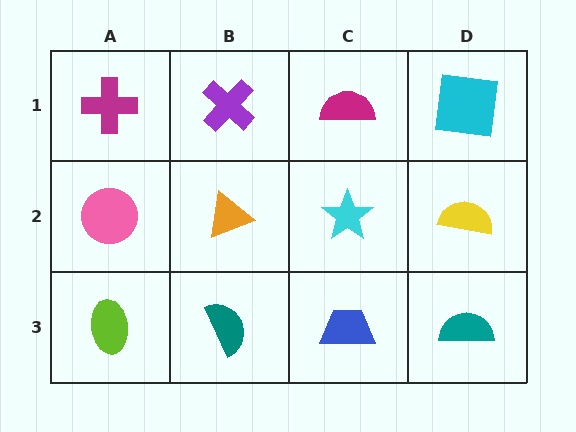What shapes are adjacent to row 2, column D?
A cyan square (row 1, column D), a teal semicircle (row 3, column D), a cyan star (row 2, column C).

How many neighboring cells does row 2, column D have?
3.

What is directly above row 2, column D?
A cyan square.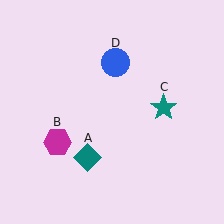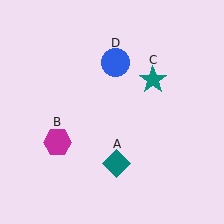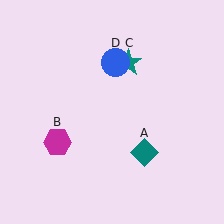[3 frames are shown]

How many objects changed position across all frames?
2 objects changed position: teal diamond (object A), teal star (object C).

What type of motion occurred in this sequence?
The teal diamond (object A), teal star (object C) rotated counterclockwise around the center of the scene.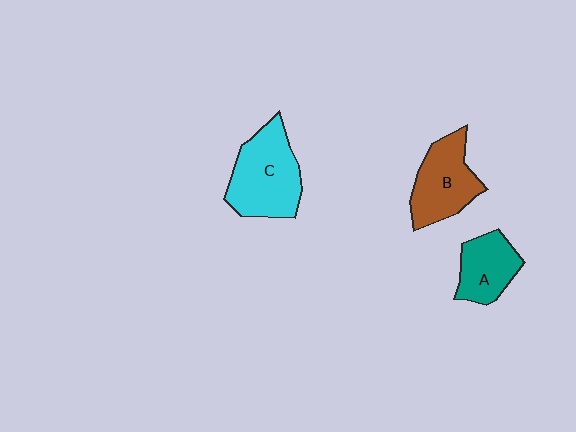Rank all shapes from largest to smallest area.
From largest to smallest: C (cyan), B (brown), A (teal).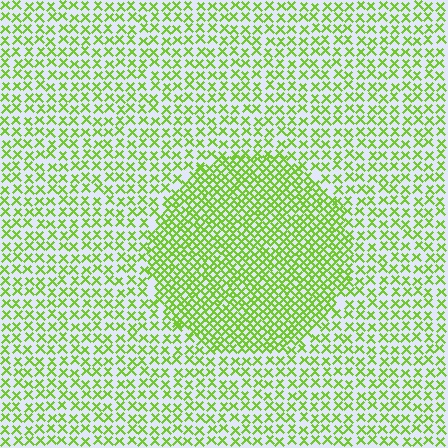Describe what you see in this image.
The image contains small lime elements arranged at two different densities. A circle-shaped region is visible where the elements are more densely packed than the surrounding area.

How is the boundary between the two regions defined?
The boundary is defined by a change in element density (approximately 1.9x ratio). All elements are the same color, size, and shape.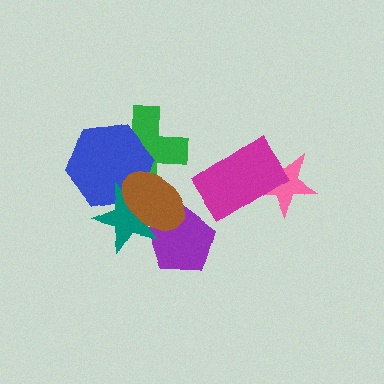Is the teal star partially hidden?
Yes, it is partially covered by another shape.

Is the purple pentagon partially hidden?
Yes, it is partially covered by another shape.